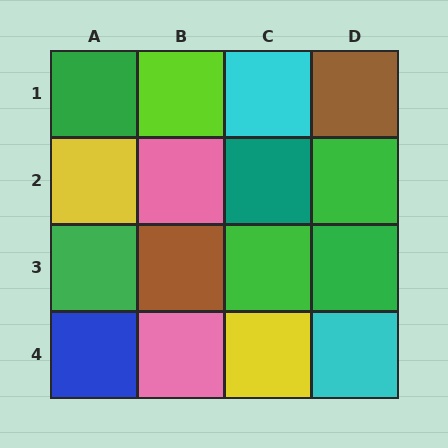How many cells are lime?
1 cell is lime.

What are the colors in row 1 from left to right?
Green, lime, cyan, brown.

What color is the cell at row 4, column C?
Yellow.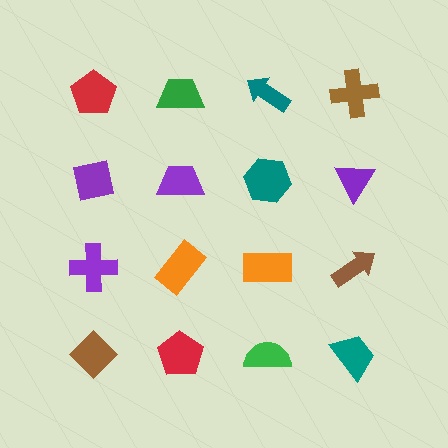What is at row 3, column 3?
An orange rectangle.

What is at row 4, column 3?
A green semicircle.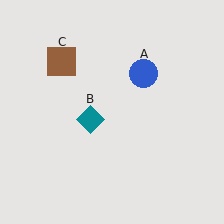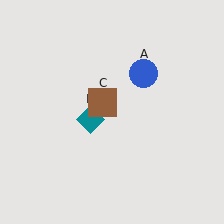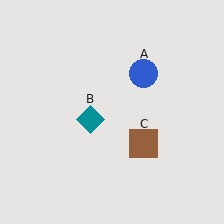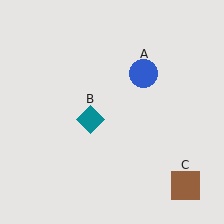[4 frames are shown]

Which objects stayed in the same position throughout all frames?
Blue circle (object A) and teal diamond (object B) remained stationary.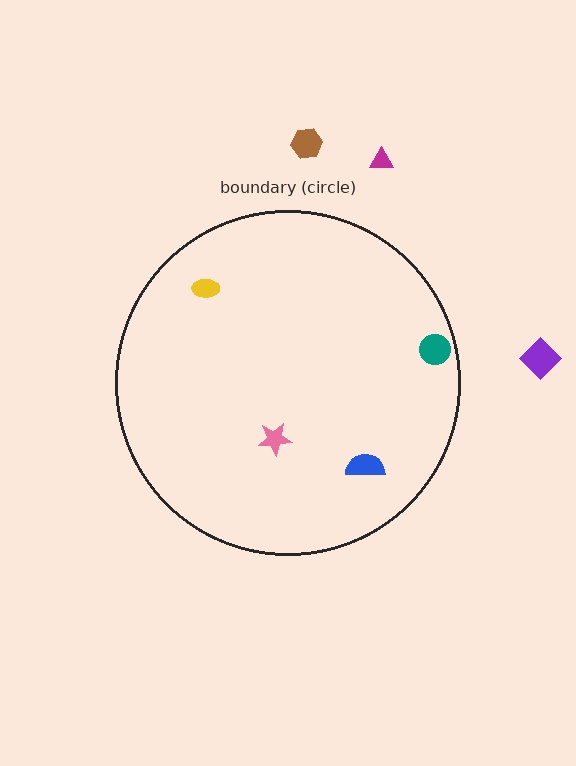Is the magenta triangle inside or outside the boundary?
Outside.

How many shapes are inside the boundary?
4 inside, 3 outside.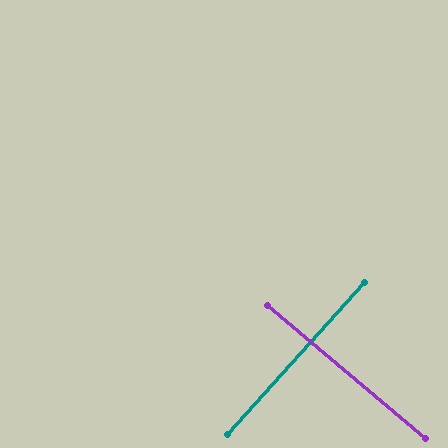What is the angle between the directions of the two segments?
Approximately 88 degrees.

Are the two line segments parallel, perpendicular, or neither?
Perpendicular — they meet at approximately 88°.